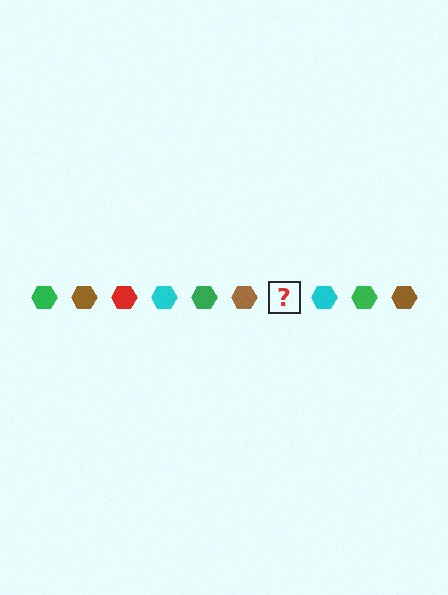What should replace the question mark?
The question mark should be replaced with a red hexagon.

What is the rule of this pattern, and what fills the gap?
The rule is that the pattern cycles through green, brown, red, cyan hexagons. The gap should be filled with a red hexagon.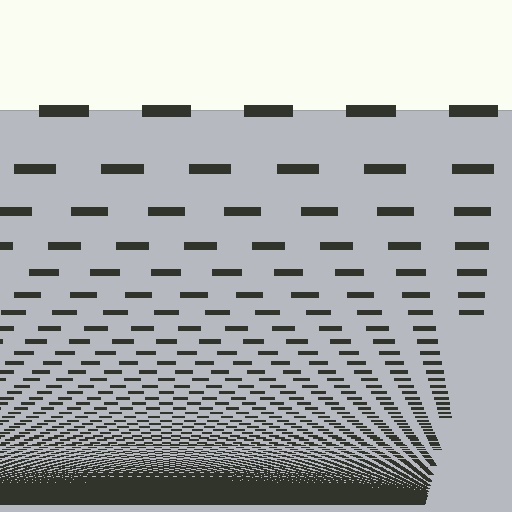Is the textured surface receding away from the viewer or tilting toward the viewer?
The surface appears to tilt toward the viewer. Texture elements get larger and sparser toward the top.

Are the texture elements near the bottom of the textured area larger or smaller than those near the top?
Smaller. The gradient is inverted — elements near the bottom are smaller and denser.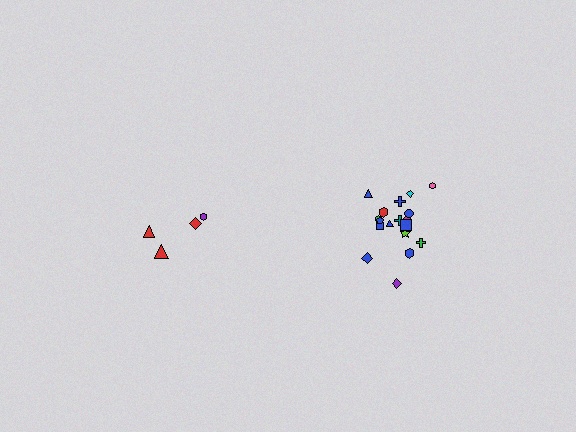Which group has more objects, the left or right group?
The right group.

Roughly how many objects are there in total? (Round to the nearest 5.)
Roughly 20 objects in total.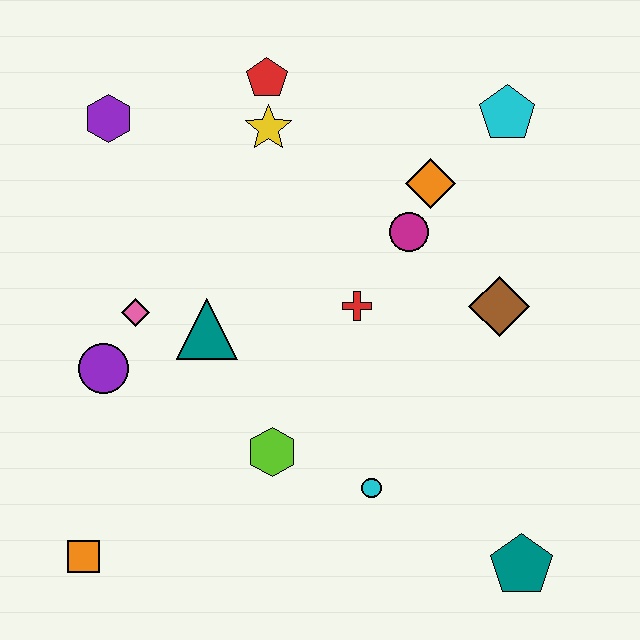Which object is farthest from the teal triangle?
The teal pentagon is farthest from the teal triangle.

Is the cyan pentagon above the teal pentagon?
Yes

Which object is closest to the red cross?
The magenta circle is closest to the red cross.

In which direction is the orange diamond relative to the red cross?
The orange diamond is above the red cross.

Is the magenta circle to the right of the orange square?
Yes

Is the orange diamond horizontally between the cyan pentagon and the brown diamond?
No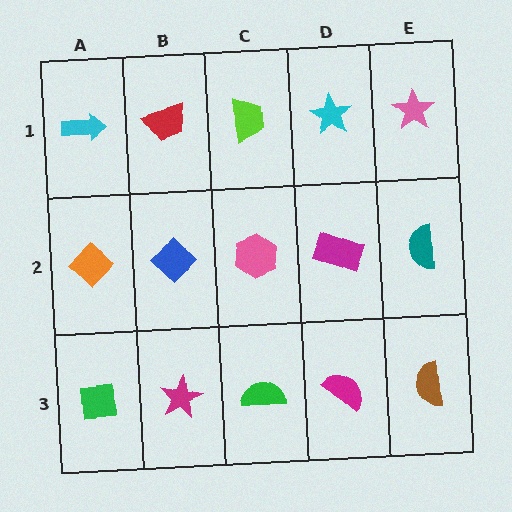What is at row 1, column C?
A lime trapezoid.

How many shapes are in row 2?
5 shapes.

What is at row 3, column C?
A green semicircle.